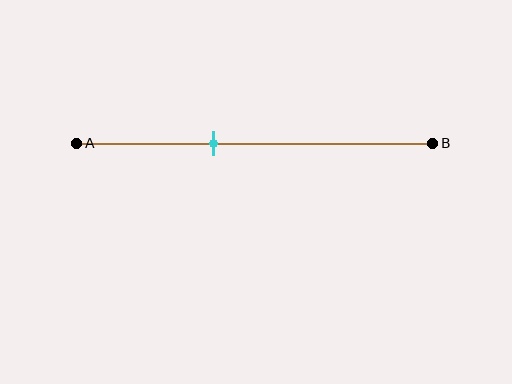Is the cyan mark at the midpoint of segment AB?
No, the mark is at about 40% from A, not at the 50% midpoint.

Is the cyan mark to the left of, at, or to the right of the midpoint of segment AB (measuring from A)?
The cyan mark is to the left of the midpoint of segment AB.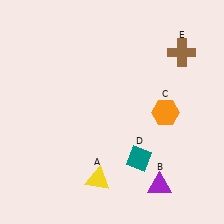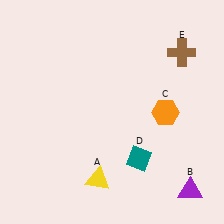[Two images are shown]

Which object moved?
The purple triangle (B) moved right.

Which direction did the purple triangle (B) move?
The purple triangle (B) moved right.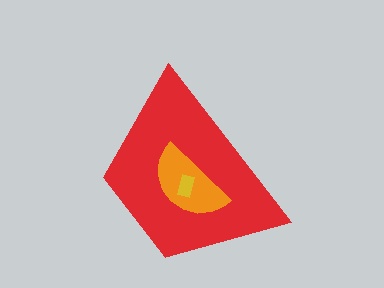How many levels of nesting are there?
3.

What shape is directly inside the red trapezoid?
The orange semicircle.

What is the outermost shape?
The red trapezoid.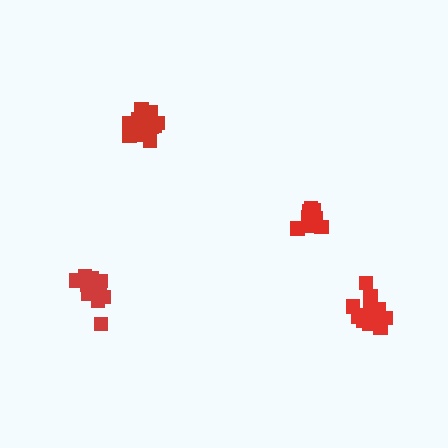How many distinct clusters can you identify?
There are 4 distinct clusters.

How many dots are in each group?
Group 1: 15 dots, Group 2: 16 dots, Group 3: 16 dots, Group 4: 14 dots (61 total).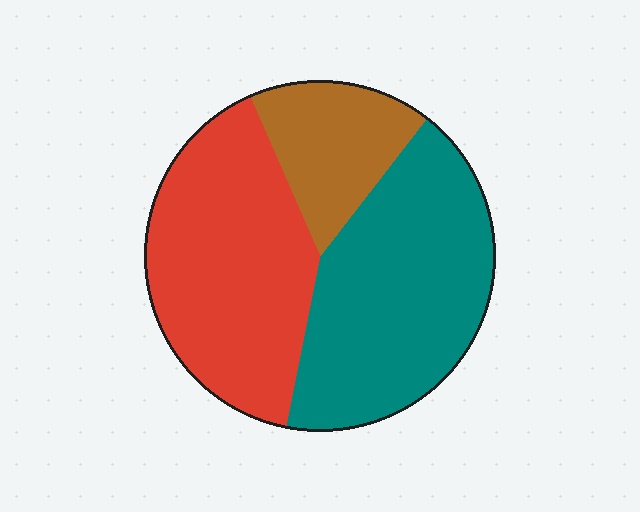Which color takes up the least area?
Brown, at roughly 15%.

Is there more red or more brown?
Red.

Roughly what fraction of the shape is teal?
Teal covers roughly 40% of the shape.